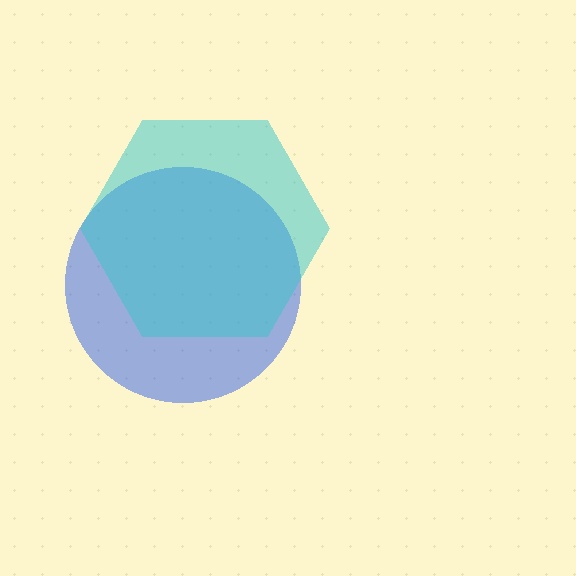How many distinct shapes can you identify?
There are 2 distinct shapes: a blue circle, a cyan hexagon.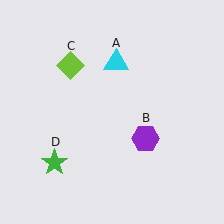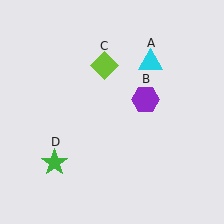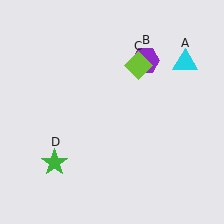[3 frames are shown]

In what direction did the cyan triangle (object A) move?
The cyan triangle (object A) moved right.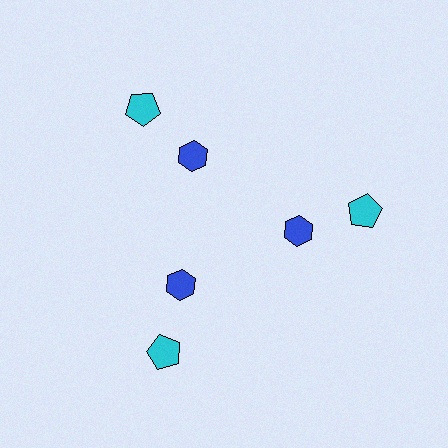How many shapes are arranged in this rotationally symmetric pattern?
There are 6 shapes, arranged in 3 groups of 2.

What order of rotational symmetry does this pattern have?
This pattern has 3-fold rotational symmetry.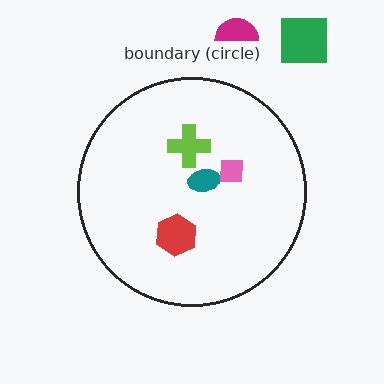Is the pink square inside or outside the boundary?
Inside.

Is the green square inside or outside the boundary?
Outside.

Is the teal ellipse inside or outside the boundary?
Inside.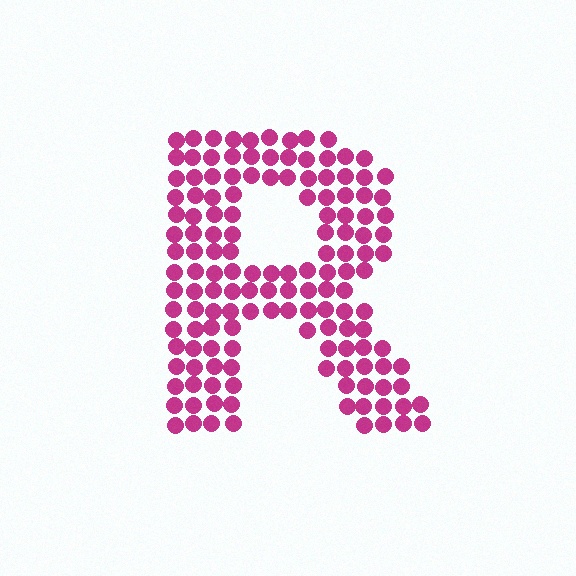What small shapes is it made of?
It is made of small circles.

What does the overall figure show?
The overall figure shows the letter R.